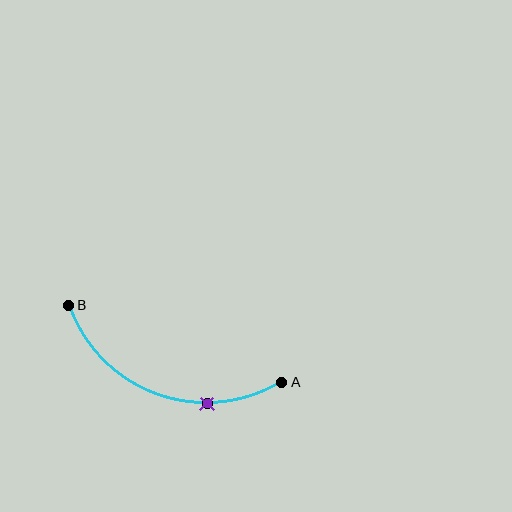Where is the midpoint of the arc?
The arc midpoint is the point on the curve farthest from the straight line joining A and B. It sits below that line.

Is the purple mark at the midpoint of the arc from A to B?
No. The purple mark lies on the arc but is closer to endpoint A. The arc midpoint would be at the point on the curve equidistant along the arc from both A and B.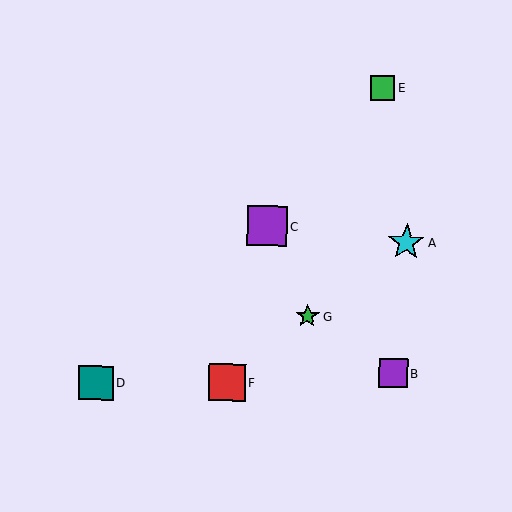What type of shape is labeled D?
Shape D is a teal square.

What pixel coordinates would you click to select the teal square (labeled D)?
Click at (96, 383) to select the teal square D.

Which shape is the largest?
The purple square (labeled C) is the largest.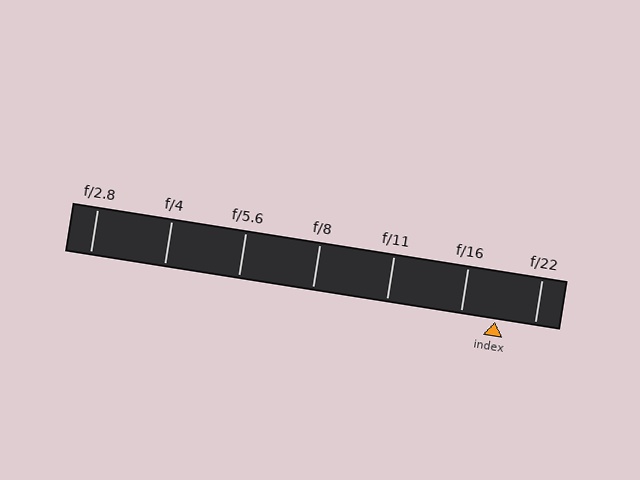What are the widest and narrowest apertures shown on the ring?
The widest aperture shown is f/2.8 and the narrowest is f/22.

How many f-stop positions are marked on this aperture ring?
There are 7 f-stop positions marked.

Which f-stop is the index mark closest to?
The index mark is closest to f/16.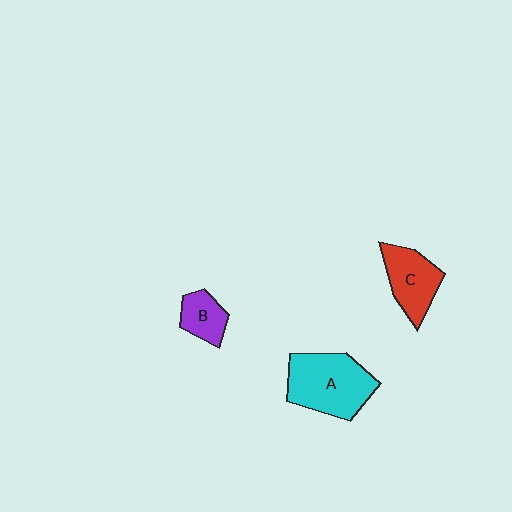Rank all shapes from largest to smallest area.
From largest to smallest: A (cyan), C (red), B (purple).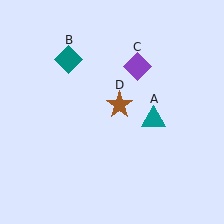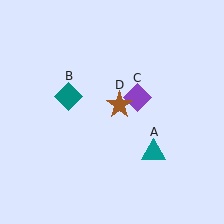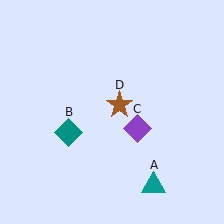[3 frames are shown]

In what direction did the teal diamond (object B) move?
The teal diamond (object B) moved down.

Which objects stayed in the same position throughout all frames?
Brown star (object D) remained stationary.